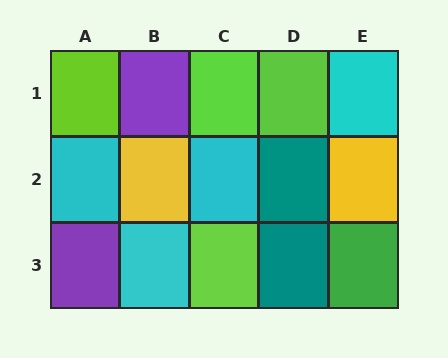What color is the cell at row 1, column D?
Lime.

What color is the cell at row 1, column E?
Cyan.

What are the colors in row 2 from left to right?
Cyan, yellow, cyan, teal, yellow.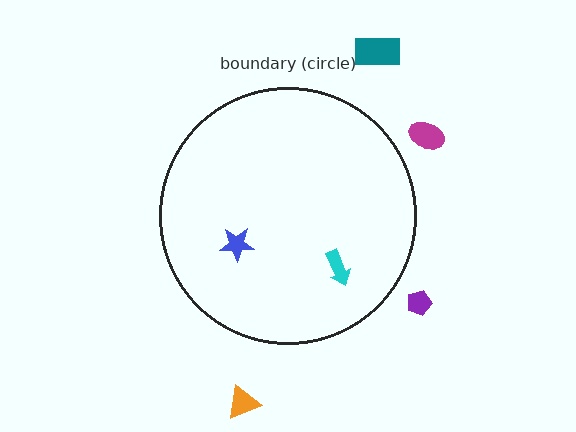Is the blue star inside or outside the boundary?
Inside.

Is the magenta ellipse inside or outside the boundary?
Outside.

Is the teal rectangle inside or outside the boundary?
Outside.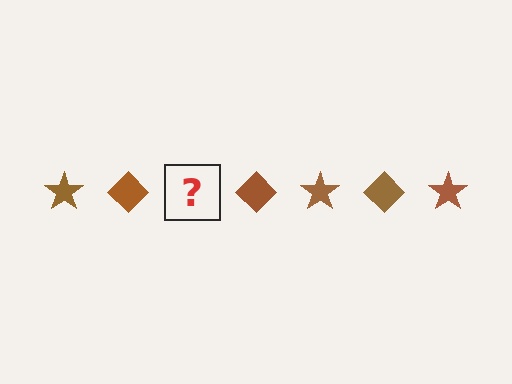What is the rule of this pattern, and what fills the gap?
The rule is that the pattern cycles through star, diamond shapes in brown. The gap should be filled with a brown star.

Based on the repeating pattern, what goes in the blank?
The blank should be a brown star.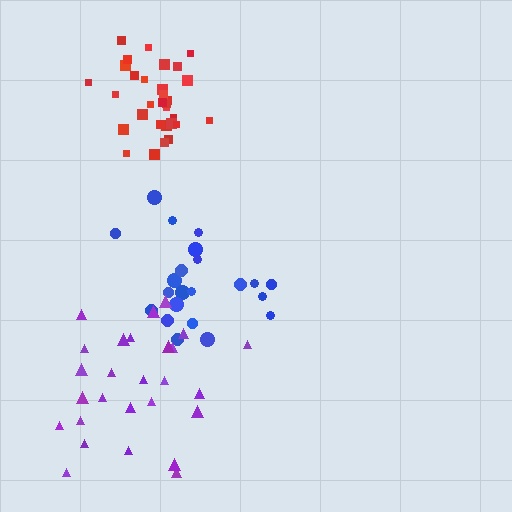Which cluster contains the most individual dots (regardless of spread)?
Red (32).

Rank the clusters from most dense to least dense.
red, purple, blue.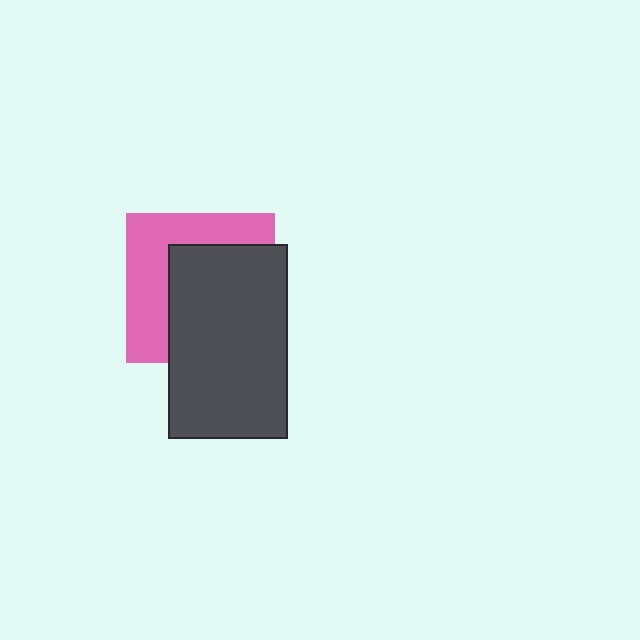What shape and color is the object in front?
The object in front is a dark gray rectangle.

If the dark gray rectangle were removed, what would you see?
You would see the complete pink square.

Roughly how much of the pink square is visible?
A small part of it is visible (roughly 42%).